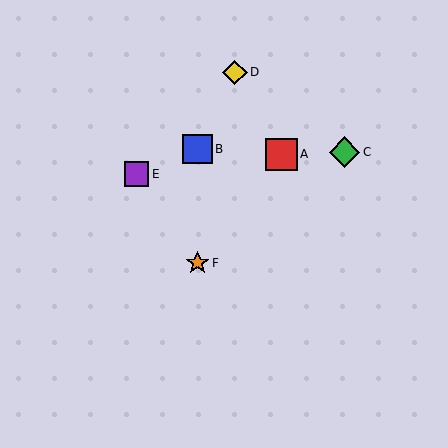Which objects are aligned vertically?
Objects B, F are aligned vertically.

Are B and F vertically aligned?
Yes, both are at x≈198.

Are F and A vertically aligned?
No, F is at x≈198 and A is at x≈281.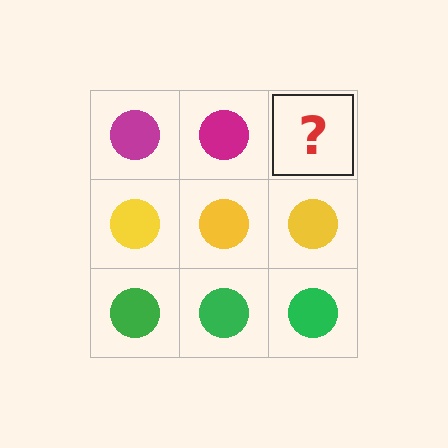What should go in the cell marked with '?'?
The missing cell should contain a magenta circle.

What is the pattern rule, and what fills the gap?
The rule is that each row has a consistent color. The gap should be filled with a magenta circle.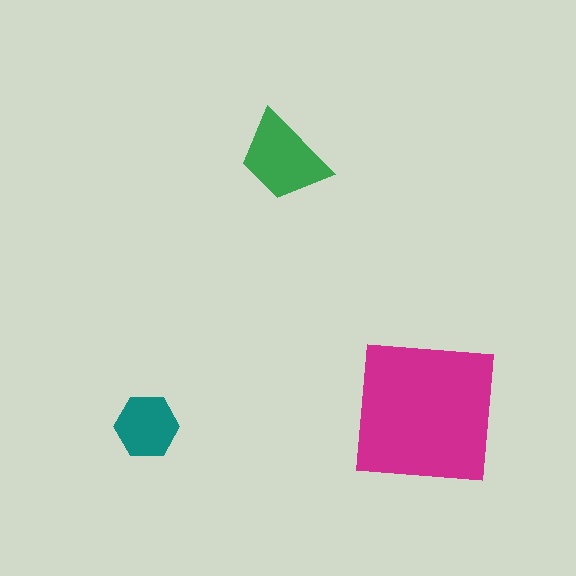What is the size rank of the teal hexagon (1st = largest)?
3rd.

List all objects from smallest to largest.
The teal hexagon, the green trapezoid, the magenta square.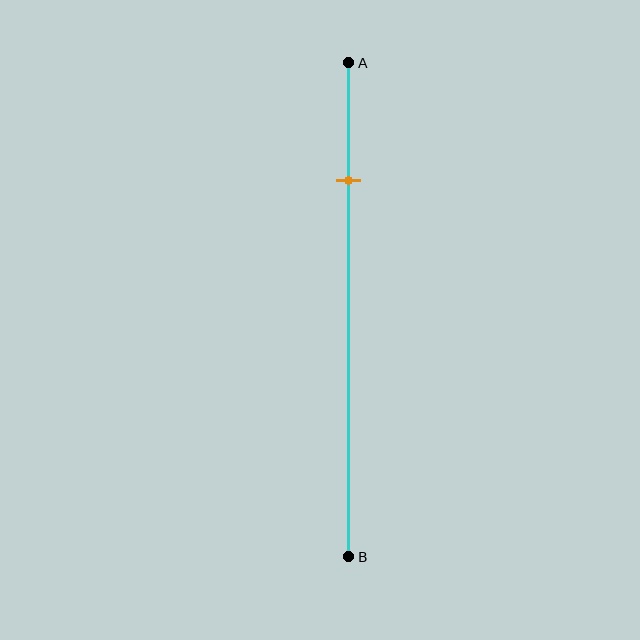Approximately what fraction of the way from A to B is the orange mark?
The orange mark is approximately 25% of the way from A to B.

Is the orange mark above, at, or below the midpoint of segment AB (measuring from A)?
The orange mark is above the midpoint of segment AB.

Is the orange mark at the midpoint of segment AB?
No, the mark is at about 25% from A, not at the 50% midpoint.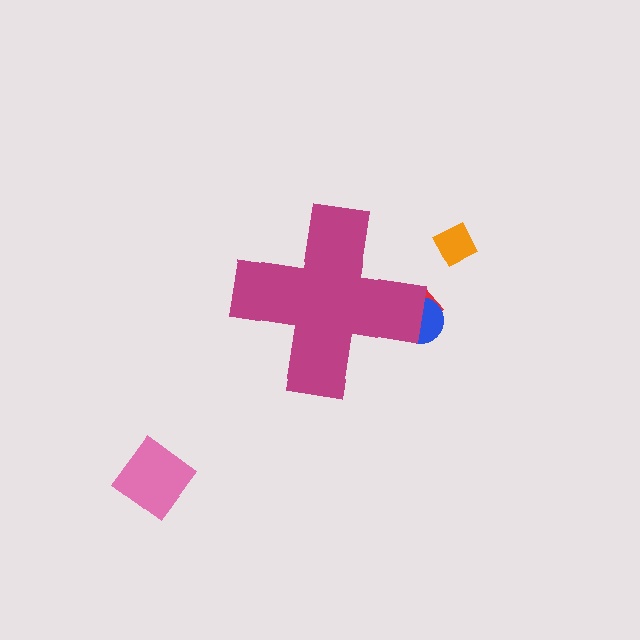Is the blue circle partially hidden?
Yes, the blue circle is partially hidden behind the magenta cross.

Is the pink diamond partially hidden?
No, the pink diamond is fully visible.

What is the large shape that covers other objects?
A magenta cross.